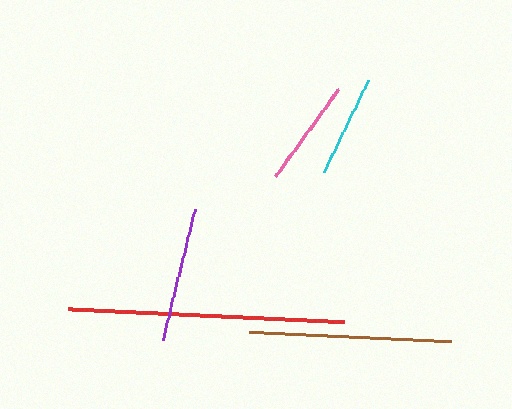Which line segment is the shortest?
The cyan line is the shortest at approximately 103 pixels.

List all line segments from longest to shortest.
From longest to shortest: red, brown, purple, pink, cyan.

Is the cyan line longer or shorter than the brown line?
The brown line is longer than the cyan line.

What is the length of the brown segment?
The brown segment is approximately 202 pixels long.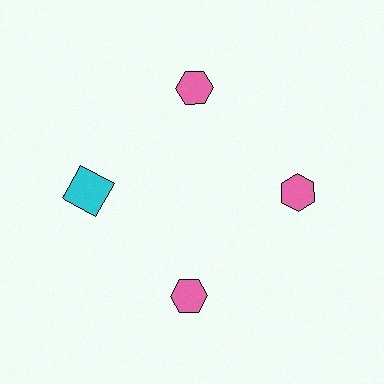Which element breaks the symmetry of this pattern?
The cyan square at roughly the 9 o'clock position breaks the symmetry. All other shapes are pink hexagons.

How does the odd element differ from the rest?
It differs in both color (cyan instead of pink) and shape (square instead of hexagon).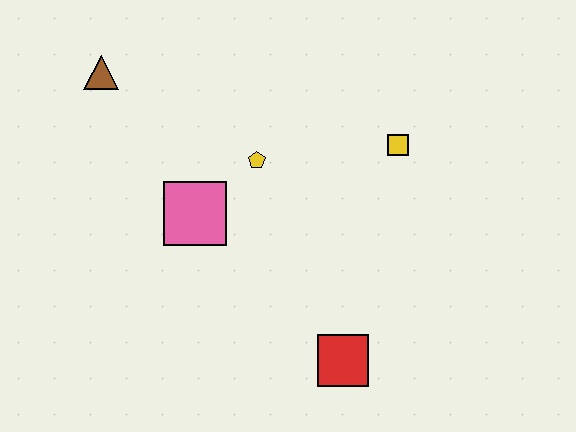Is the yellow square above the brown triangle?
No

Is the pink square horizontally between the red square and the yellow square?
No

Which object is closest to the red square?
The pink square is closest to the red square.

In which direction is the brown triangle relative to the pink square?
The brown triangle is above the pink square.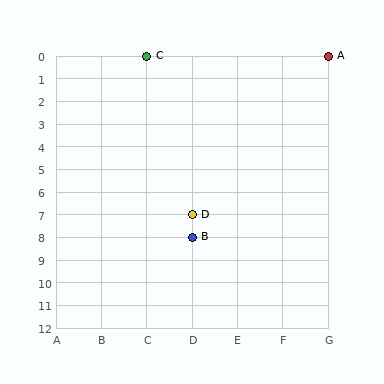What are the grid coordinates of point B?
Point B is at grid coordinates (D, 8).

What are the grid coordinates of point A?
Point A is at grid coordinates (G, 0).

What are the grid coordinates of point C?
Point C is at grid coordinates (C, 0).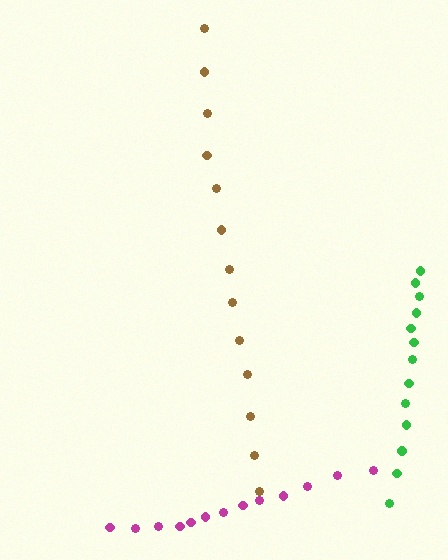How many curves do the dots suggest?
There are 3 distinct paths.